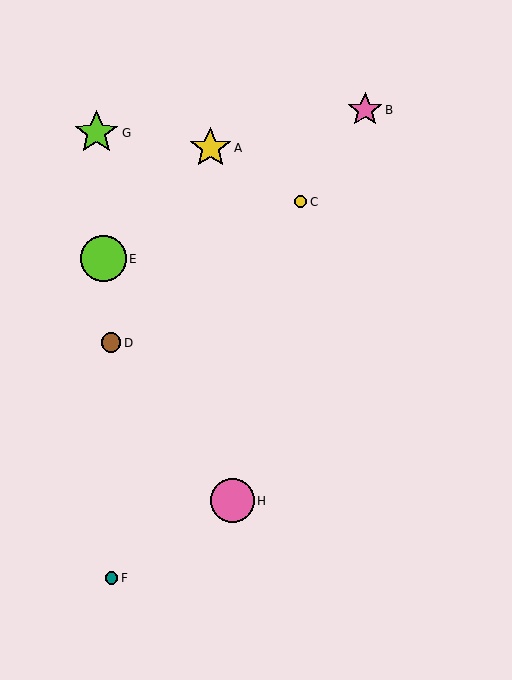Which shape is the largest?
The lime circle (labeled E) is the largest.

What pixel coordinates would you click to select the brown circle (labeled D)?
Click at (111, 343) to select the brown circle D.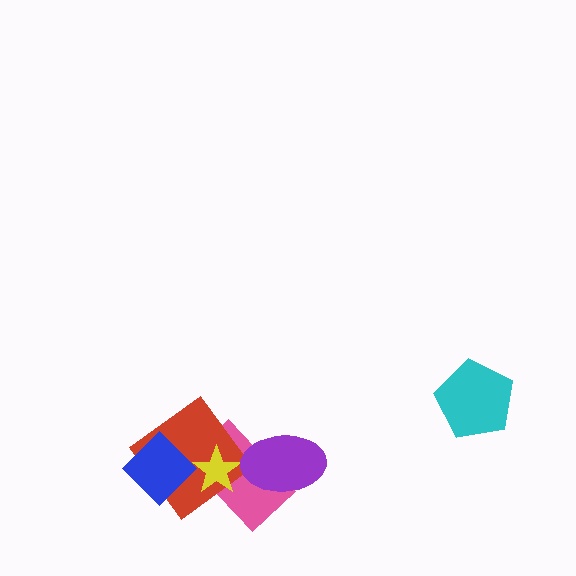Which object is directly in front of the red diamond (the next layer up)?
The yellow star is directly in front of the red diamond.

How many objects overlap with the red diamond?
3 objects overlap with the red diamond.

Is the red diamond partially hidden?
Yes, it is partially covered by another shape.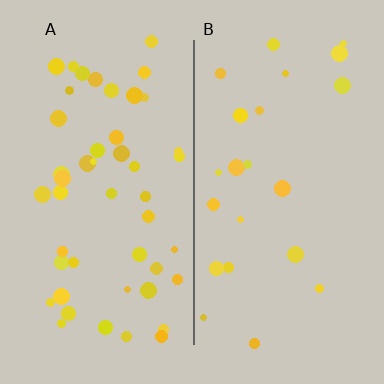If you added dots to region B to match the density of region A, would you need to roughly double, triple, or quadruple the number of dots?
Approximately double.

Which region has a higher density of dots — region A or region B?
A (the left).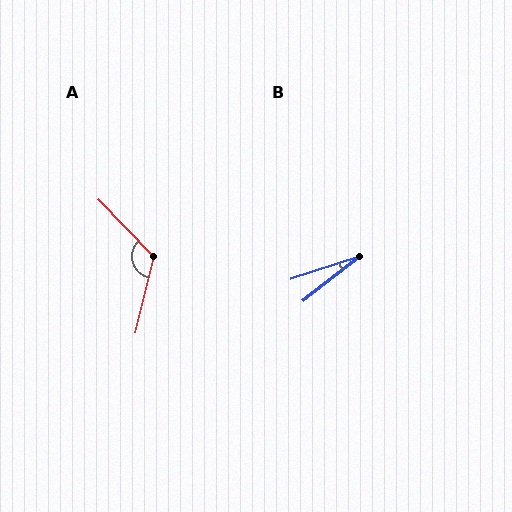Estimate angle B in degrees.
Approximately 20 degrees.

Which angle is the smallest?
B, at approximately 20 degrees.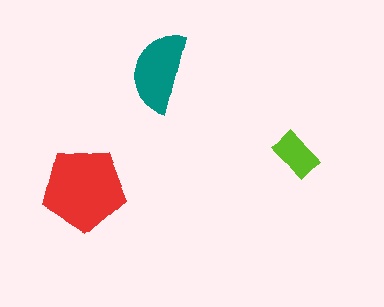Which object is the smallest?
The lime rectangle.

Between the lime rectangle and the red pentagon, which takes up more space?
The red pentagon.